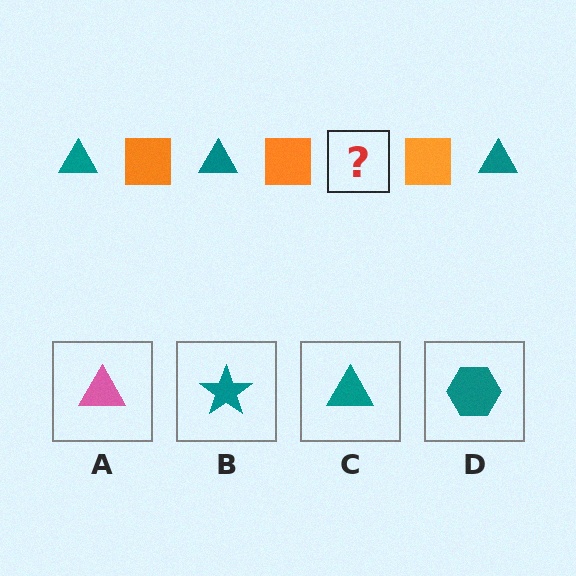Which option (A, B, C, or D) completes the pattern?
C.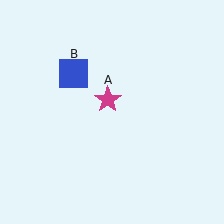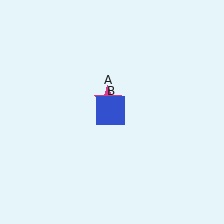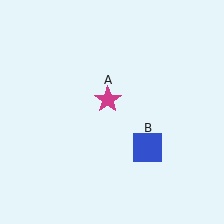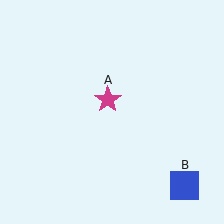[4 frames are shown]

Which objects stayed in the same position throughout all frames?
Magenta star (object A) remained stationary.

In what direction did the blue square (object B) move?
The blue square (object B) moved down and to the right.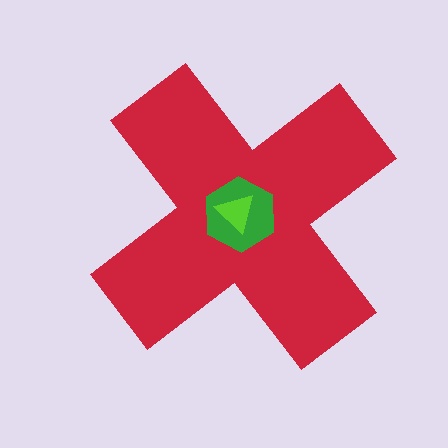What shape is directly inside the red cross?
The green hexagon.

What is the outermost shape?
The red cross.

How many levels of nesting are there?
3.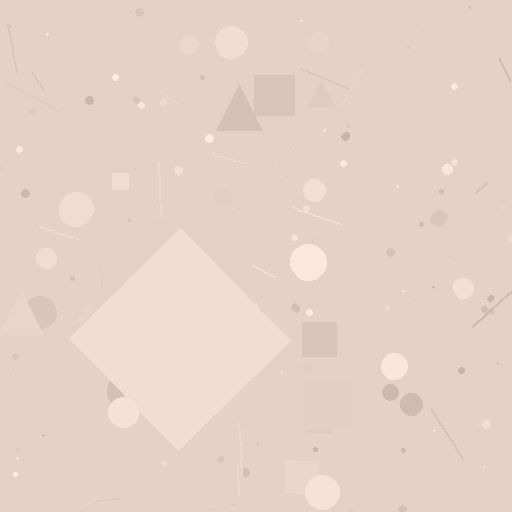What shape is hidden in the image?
A diamond is hidden in the image.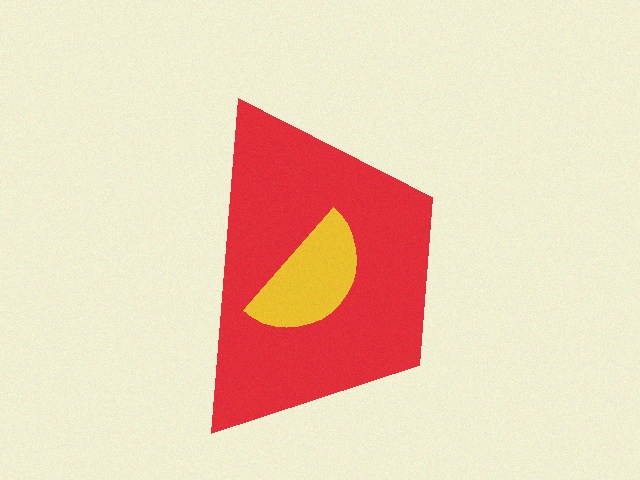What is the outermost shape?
The red trapezoid.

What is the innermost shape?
The yellow semicircle.